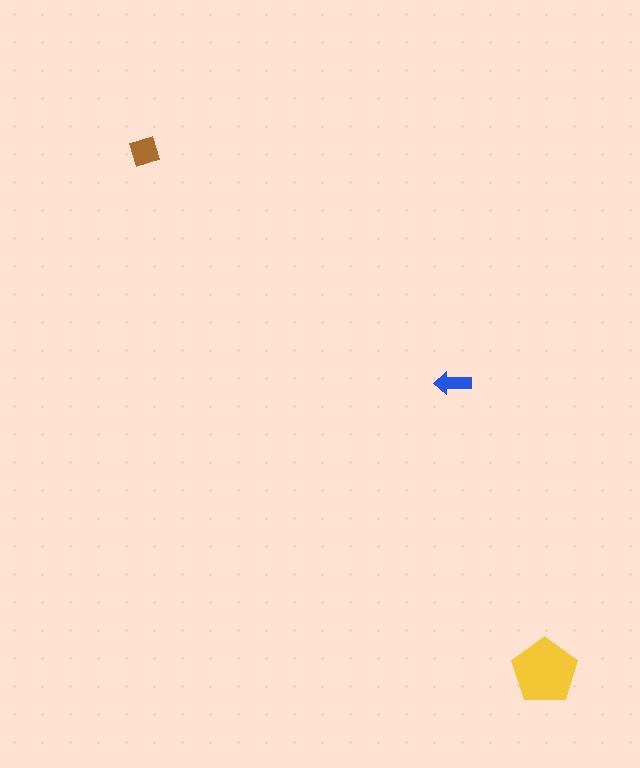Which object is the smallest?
The blue arrow.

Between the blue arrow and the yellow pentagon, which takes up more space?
The yellow pentagon.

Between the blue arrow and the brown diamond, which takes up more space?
The brown diamond.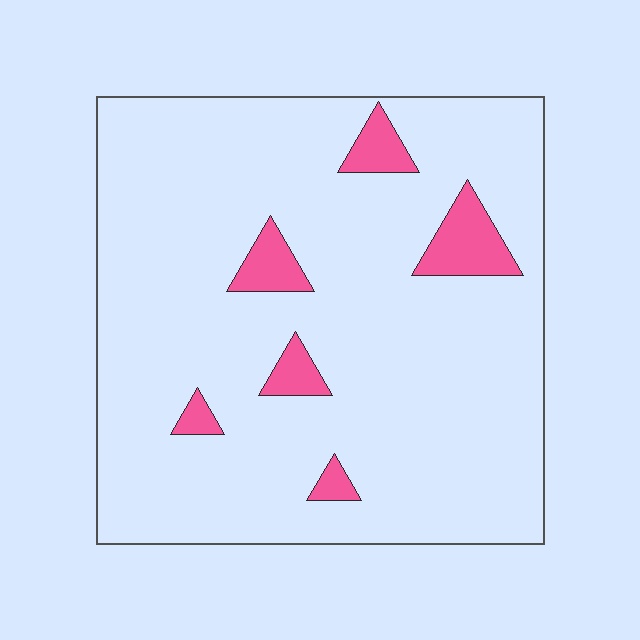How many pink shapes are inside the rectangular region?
6.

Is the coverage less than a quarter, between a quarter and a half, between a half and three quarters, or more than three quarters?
Less than a quarter.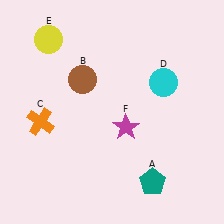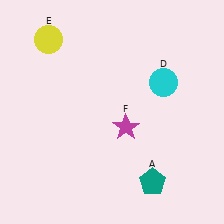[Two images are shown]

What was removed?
The orange cross (C), the brown circle (B) were removed in Image 2.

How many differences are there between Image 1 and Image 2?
There are 2 differences between the two images.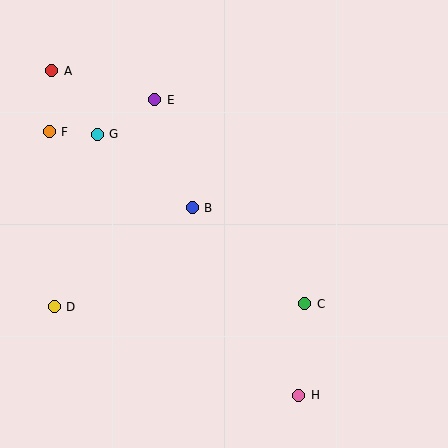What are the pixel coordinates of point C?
Point C is at (305, 304).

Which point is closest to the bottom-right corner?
Point H is closest to the bottom-right corner.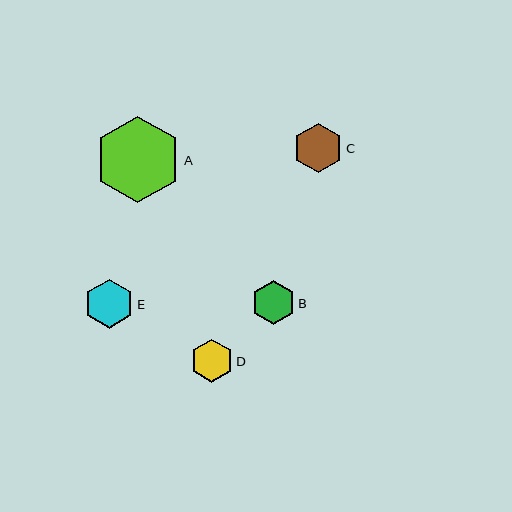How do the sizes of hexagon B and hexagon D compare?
Hexagon B and hexagon D are approximately the same size.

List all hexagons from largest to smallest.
From largest to smallest: A, C, E, B, D.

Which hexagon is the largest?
Hexagon A is the largest with a size of approximately 87 pixels.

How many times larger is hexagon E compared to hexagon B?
Hexagon E is approximately 1.1 times the size of hexagon B.